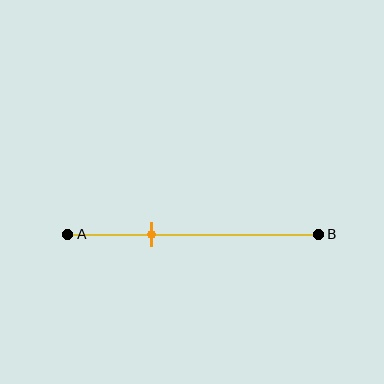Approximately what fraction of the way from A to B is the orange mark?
The orange mark is approximately 35% of the way from A to B.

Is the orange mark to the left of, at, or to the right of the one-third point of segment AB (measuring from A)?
The orange mark is approximately at the one-third point of segment AB.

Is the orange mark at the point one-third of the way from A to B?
Yes, the mark is approximately at the one-third point.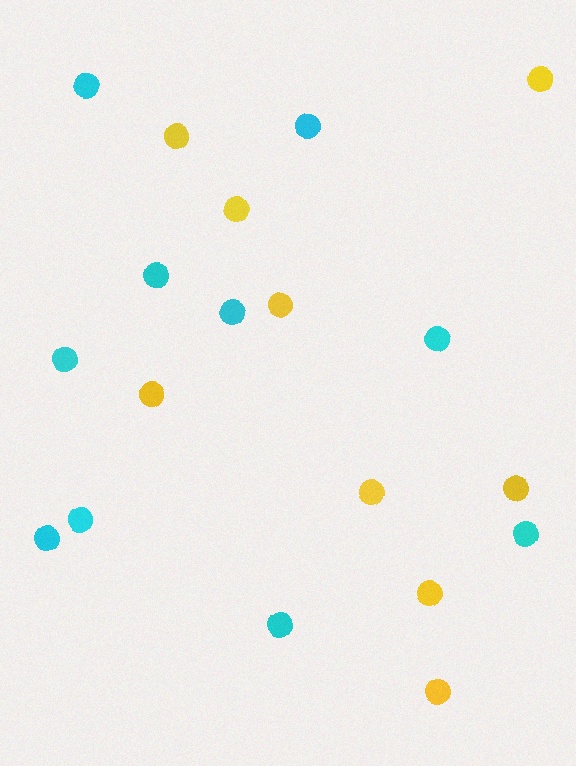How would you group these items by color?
There are 2 groups: one group of cyan circles (10) and one group of yellow circles (9).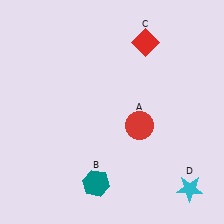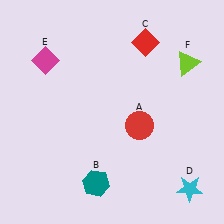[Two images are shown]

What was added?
A magenta diamond (E), a lime triangle (F) were added in Image 2.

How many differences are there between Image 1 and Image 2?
There are 2 differences between the two images.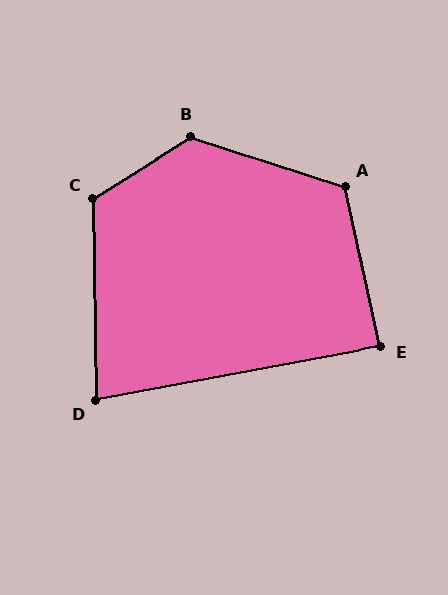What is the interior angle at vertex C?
Approximately 121 degrees (obtuse).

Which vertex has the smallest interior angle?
D, at approximately 80 degrees.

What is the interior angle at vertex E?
Approximately 88 degrees (approximately right).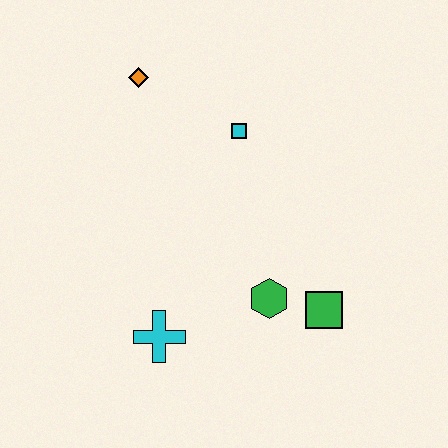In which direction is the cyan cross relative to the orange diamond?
The cyan cross is below the orange diamond.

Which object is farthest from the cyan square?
The cyan cross is farthest from the cyan square.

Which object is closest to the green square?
The green hexagon is closest to the green square.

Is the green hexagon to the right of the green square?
No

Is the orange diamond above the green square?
Yes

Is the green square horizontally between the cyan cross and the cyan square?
No